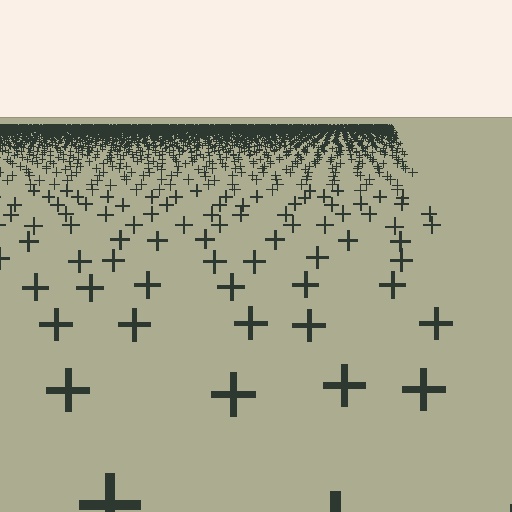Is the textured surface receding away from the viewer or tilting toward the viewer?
The surface is receding away from the viewer. Texture elements get smaller and denser toward the top.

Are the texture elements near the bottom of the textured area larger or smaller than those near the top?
Larger. Near the bottom, elements are closer to the viewer and appear at a bigger on-screen size.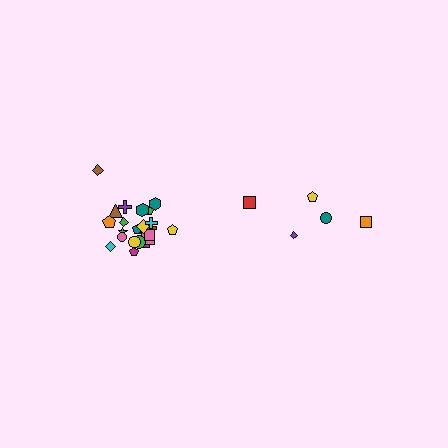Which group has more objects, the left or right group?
The left group.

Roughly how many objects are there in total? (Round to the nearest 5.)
Roughly 30 objects in total.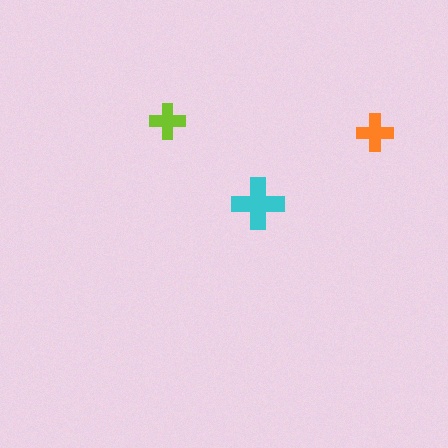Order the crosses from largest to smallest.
the cyan one, the orange one, the lime one.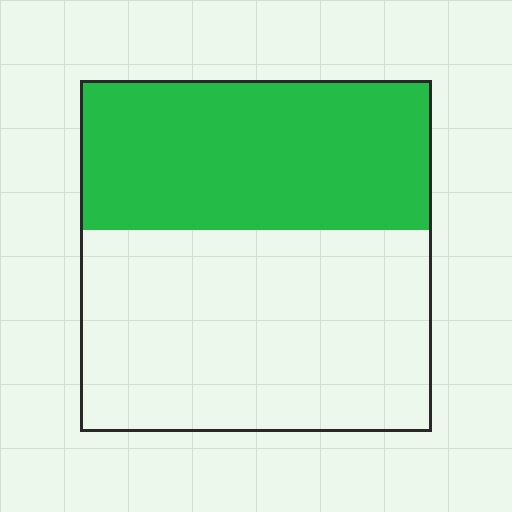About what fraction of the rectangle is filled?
About two fifths (2/5).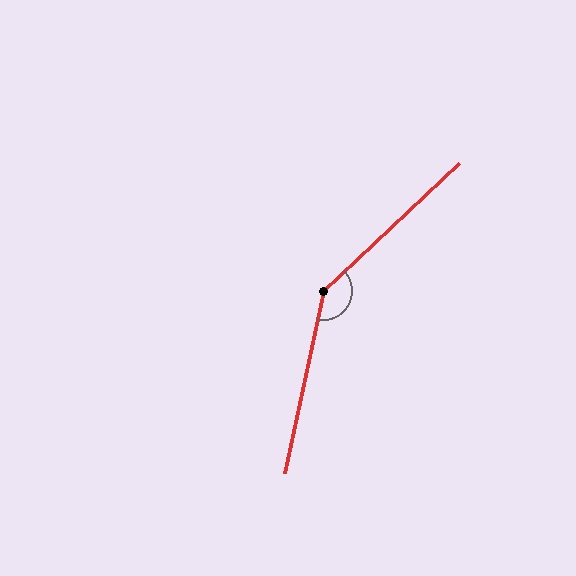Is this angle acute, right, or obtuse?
It is obtuse.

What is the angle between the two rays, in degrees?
Approximately 145 degrees.